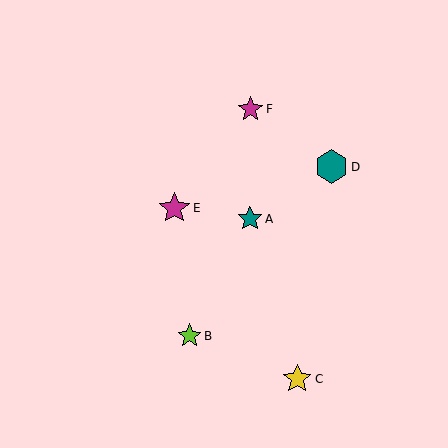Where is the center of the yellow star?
The center of the yellow star is at (297, 379).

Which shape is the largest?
The teal hexagon (labeled D) is the largest.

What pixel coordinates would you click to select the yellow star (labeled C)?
Click at (297, 379) to select the yellow star C.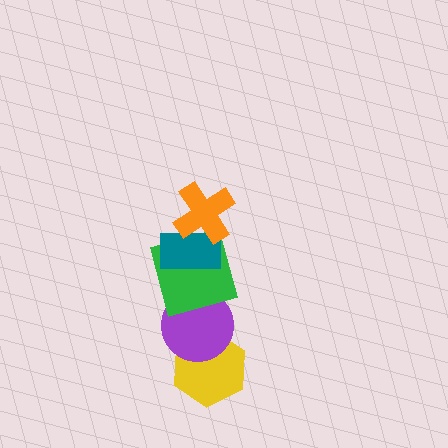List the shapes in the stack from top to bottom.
From top to bottom: the orange cross, the teal rectangle, the green square, the purple circle, the yellow hexagon.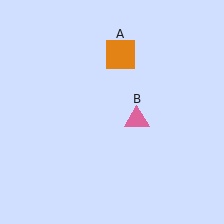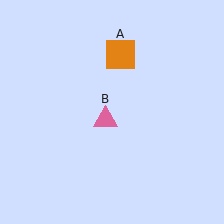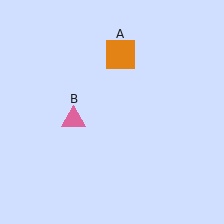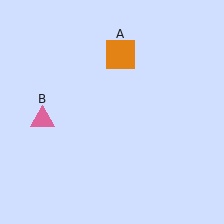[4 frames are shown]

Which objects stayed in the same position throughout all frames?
Orange square (object A) remained stationary.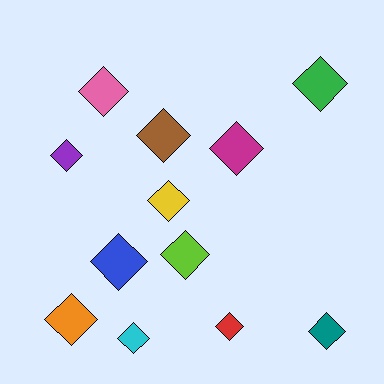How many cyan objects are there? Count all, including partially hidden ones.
There is 1 cyan object.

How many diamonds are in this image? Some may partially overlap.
There are 12 diamonds.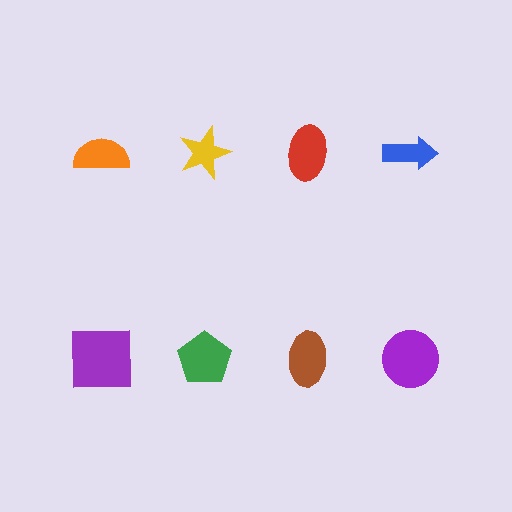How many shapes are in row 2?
4 shapes.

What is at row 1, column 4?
A blue arrow.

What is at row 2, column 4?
A purple circle.